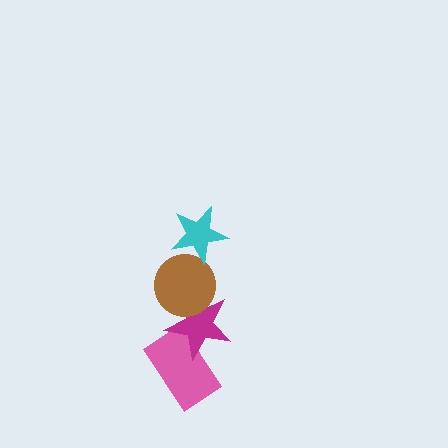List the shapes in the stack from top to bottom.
From top to bottom: the cyan star, the brown circle, the magenta star, the pink rectangle.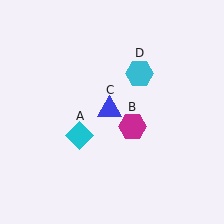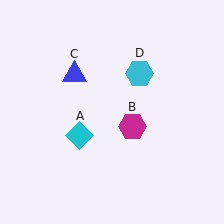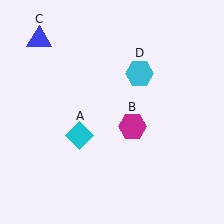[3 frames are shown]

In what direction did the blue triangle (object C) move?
The blue triangle (object C) moved up and to the left.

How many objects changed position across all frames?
1 object changed position: blue triangle (object C).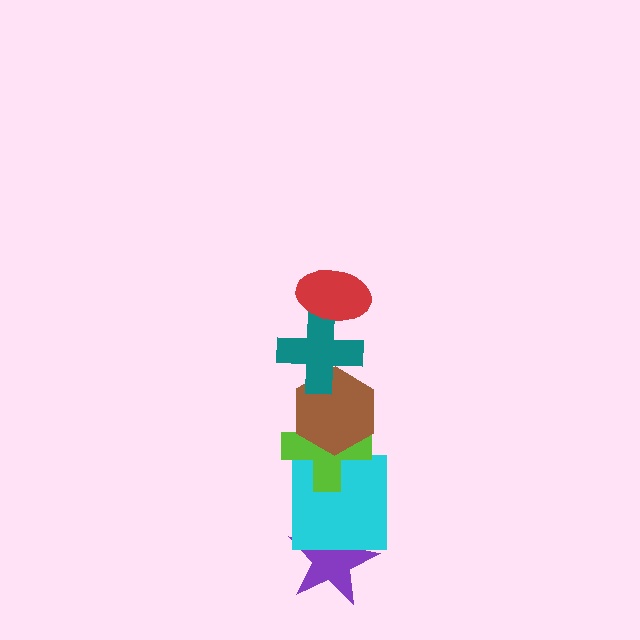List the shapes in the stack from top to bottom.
From top to bottom: the red ellipse, the teal cross, the brown hexagon, the lime cross, the cyan square, the purple star.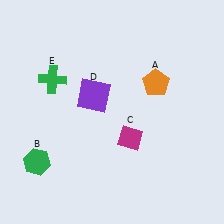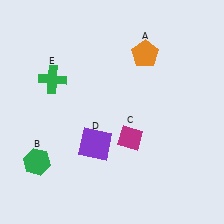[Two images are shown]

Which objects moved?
The objects that moved are: the orange pentagon (A), the purple square (D).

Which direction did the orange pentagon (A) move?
The orange pentagon (A) moved up.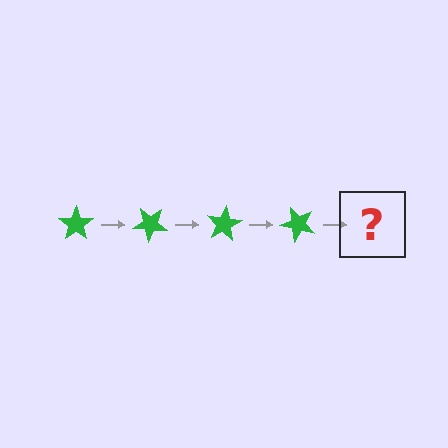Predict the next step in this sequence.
The next step is a green star rotated 160 degrees.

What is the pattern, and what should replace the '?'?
The pattern is that the star rotates 40 degrees each step. The '?' should be a green star rotated 160 degrees.